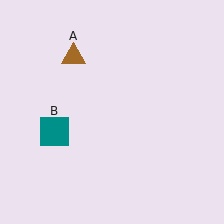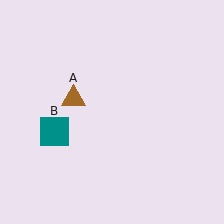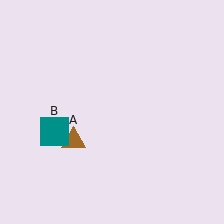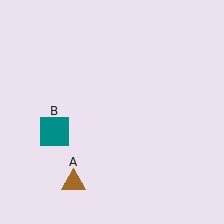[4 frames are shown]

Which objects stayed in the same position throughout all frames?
Teal square (object B) remained stationary.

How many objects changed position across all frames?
1 object changed position: brown triangle (object A).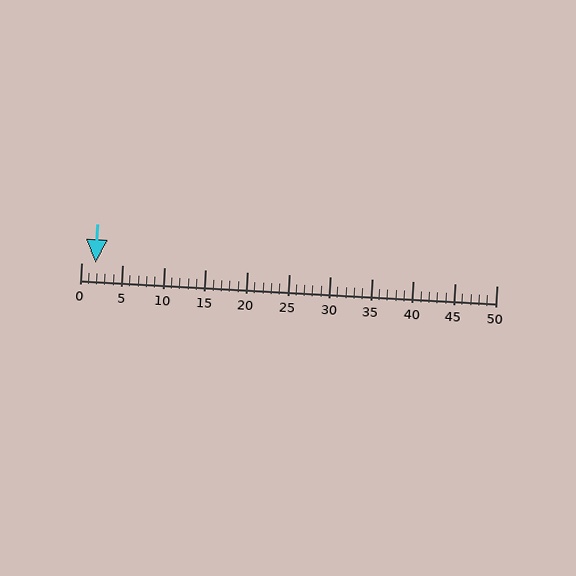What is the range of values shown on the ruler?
The ruler shows values from 0 to 50.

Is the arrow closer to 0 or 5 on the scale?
The arrow is closer to 0.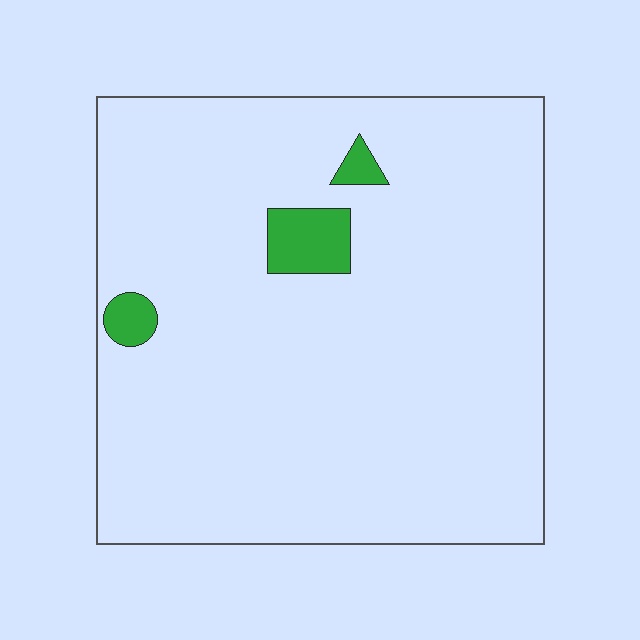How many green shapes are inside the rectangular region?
3.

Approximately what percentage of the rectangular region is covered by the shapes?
Approximately 5%.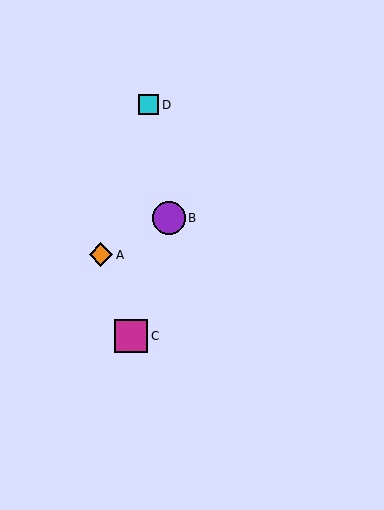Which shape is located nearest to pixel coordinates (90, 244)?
The orange diamond (labeled A) at (101, 255) is nearest to that location.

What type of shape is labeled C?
Shape C is a magenta square.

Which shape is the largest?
The purple circle (labeled B) is the largest.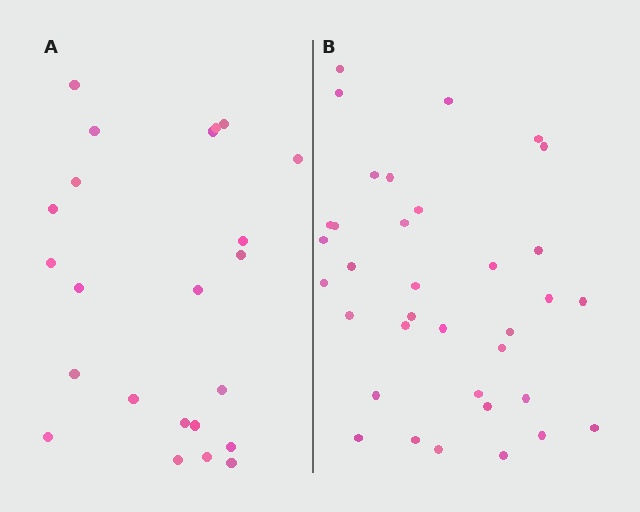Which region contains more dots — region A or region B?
Region B (the right region) has more dots.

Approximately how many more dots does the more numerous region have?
Region B has roughly 12 or so more dots than region A.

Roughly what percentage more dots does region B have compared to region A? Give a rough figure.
About 50% more.